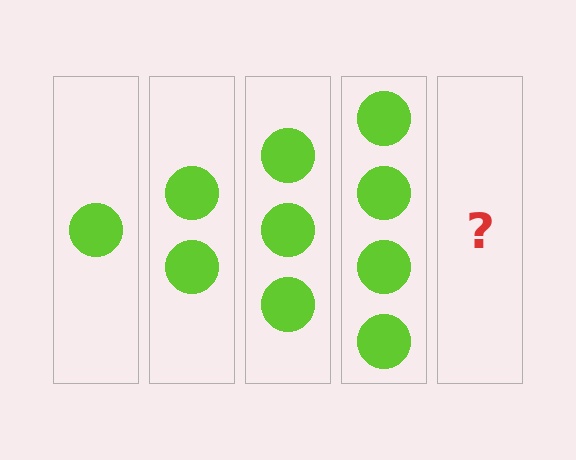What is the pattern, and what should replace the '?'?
The pattern is that each step adds one more circle. The '?' should be 5 circles.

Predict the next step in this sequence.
The next step is 5 circles.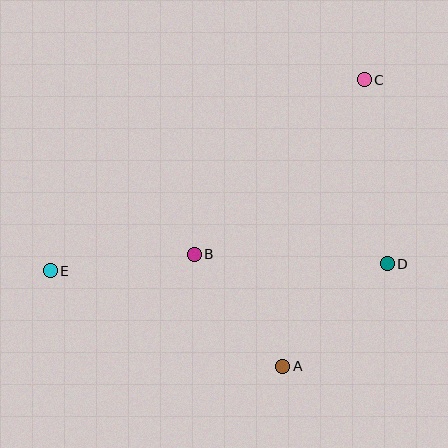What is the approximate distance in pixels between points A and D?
The distance between A and D is approximately 146 pixels.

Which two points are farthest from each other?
Points C and E are farthest from each other.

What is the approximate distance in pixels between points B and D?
The distance between B and D is approximately 193 pixels.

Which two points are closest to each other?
Points A and B are closest to each other.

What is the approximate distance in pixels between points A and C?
The distance between A and C is approximately 298 pixels.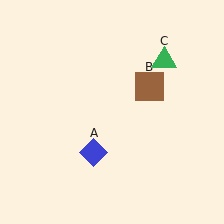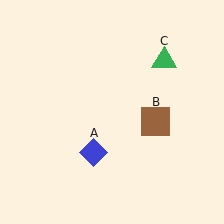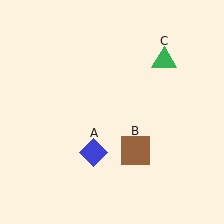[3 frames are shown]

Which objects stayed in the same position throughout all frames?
Blue diamond (object A) and green triangle (object C) remained stationary.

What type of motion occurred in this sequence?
The brown square (object B) rotated clockwise around the center of the scene.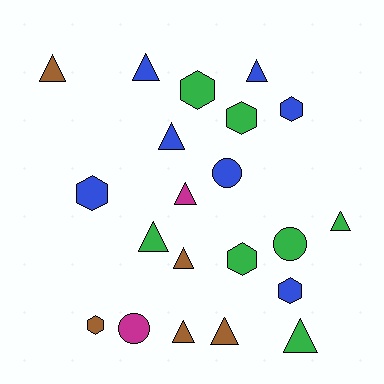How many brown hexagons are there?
There is 1 brown hexagon.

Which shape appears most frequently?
Triangle, with 11 objects.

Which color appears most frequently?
Green, with 7 objects.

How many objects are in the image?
There are 21 objects.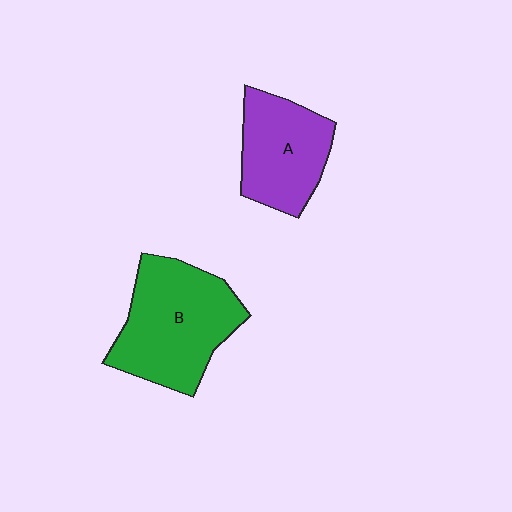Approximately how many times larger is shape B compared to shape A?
Approximately 1.4 times.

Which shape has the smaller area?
Shape A (purple).